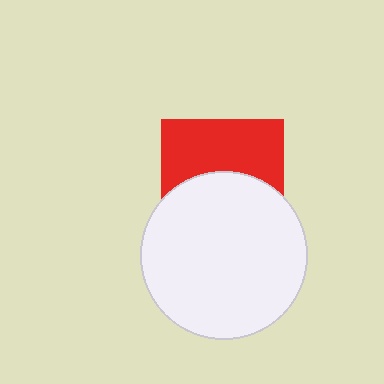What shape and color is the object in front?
The object in front is a white circle.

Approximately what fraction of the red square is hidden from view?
Roughly 51% of the red square is hidden behind the white circle.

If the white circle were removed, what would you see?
You would see the complete red square.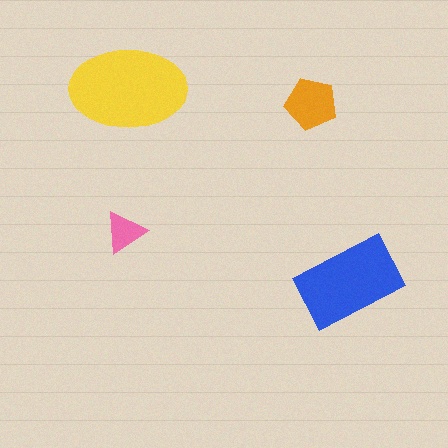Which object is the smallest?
The pink triangle.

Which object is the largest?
The yellow ellipse.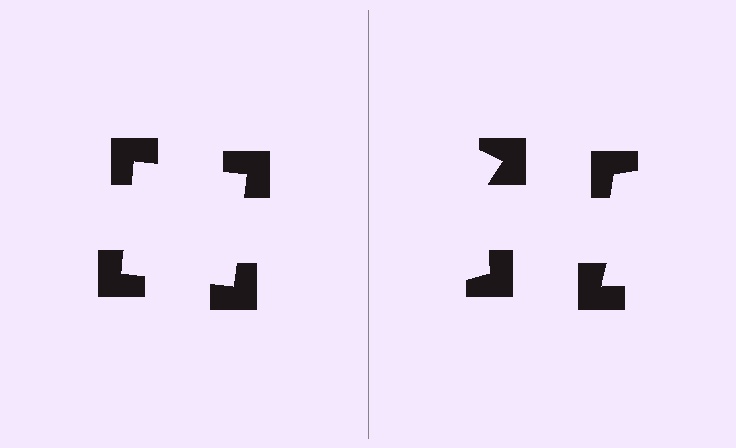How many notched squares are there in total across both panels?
8 — 4 on each side.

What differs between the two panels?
The notched squares are positioned identically on both sides; only the wedge orientations differ. On the left they align to a square; on the right they are misaligned.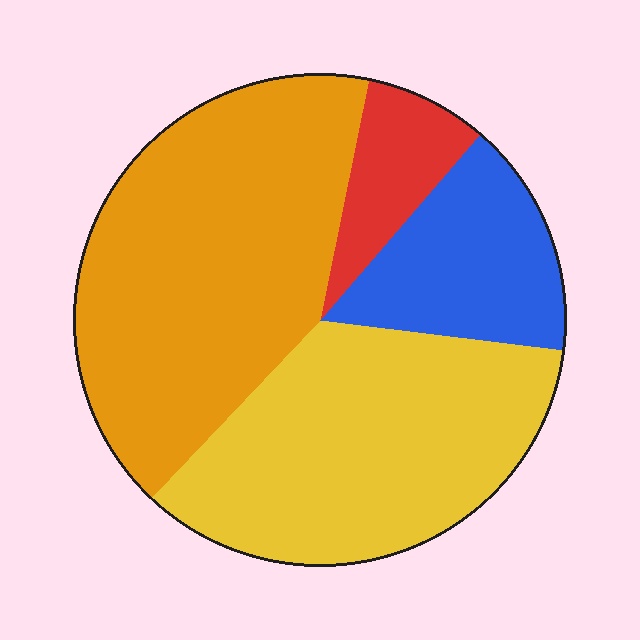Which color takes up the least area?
Red, at roughly 10%.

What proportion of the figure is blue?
Blue covers roughly 15% of the figure.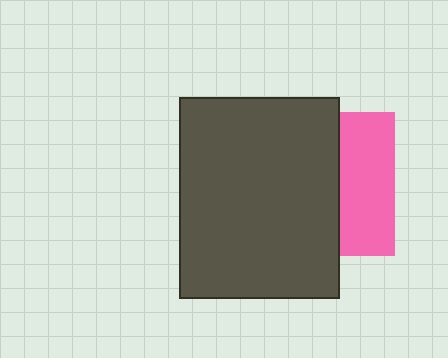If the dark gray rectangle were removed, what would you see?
You would see the complete pink square.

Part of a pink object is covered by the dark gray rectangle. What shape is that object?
It is a square.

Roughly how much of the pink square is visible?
A small part of it is visible (roughly 39%).